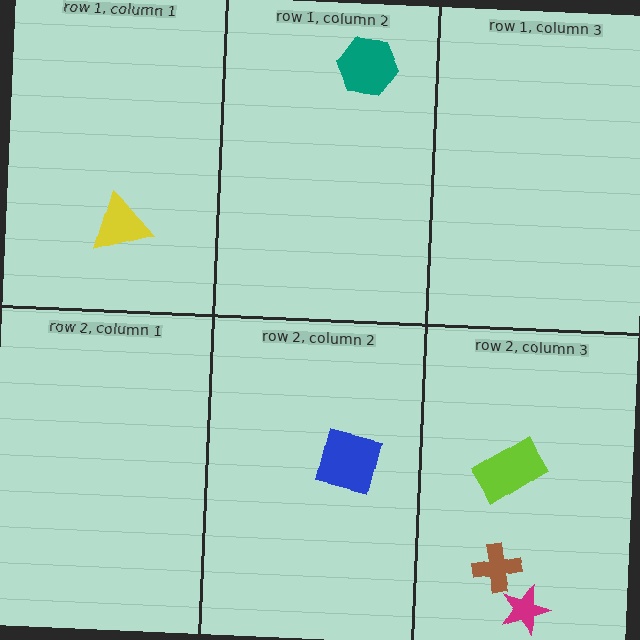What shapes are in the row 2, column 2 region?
The blue square.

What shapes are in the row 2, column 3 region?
The lime rectangle, the magenta star, the brown cross.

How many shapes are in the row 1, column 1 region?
1.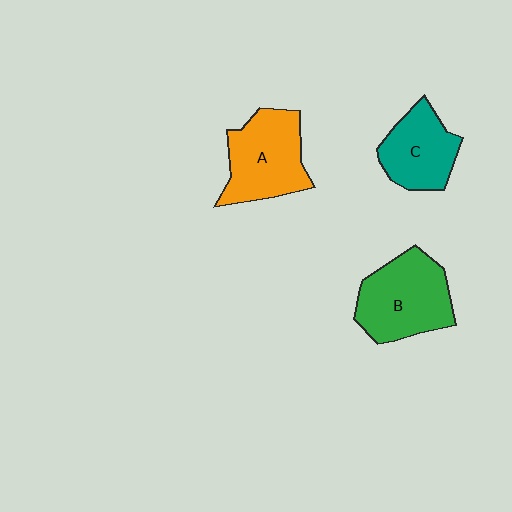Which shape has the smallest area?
Shape C (teal).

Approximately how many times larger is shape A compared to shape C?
Approximately 1.3 times.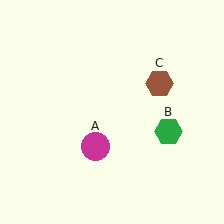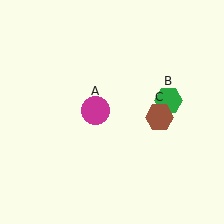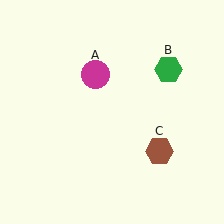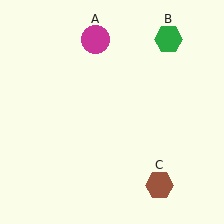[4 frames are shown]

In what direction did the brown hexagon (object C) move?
The brown hexagon (object C) moved down.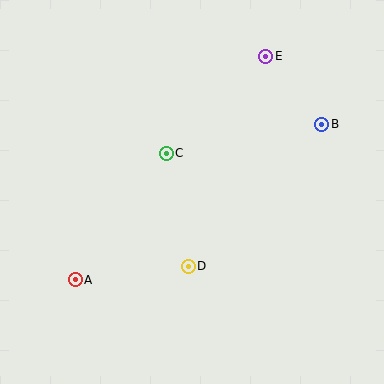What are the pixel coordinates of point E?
Point E is at (266, 56).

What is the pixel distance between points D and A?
The distance between D and A is 113 pixels.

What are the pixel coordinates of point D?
Point D is at (188, 266).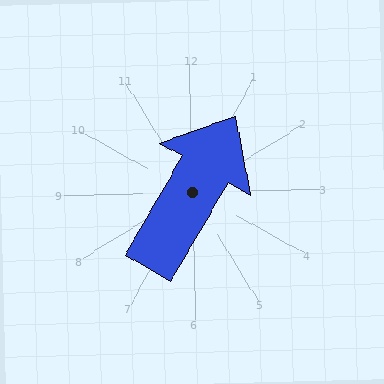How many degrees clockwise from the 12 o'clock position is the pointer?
Approximately 31 degrees.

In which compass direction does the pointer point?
Northeast.